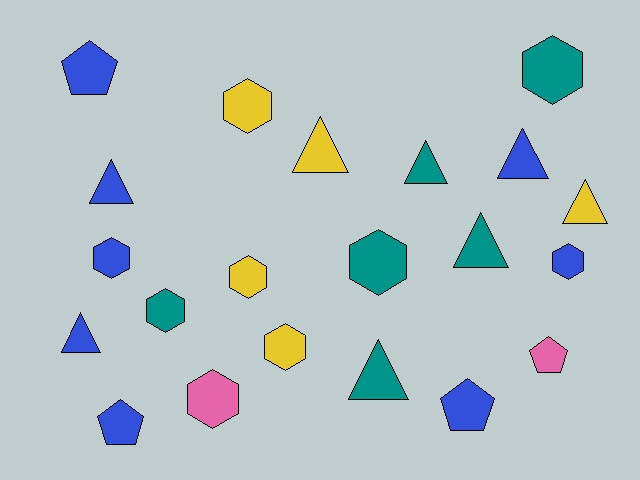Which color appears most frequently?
Blue, with 8 objects.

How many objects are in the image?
There are 21 objects.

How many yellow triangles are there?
There are 2 yellow triangles.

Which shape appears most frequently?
Hexagon, with 9 objects.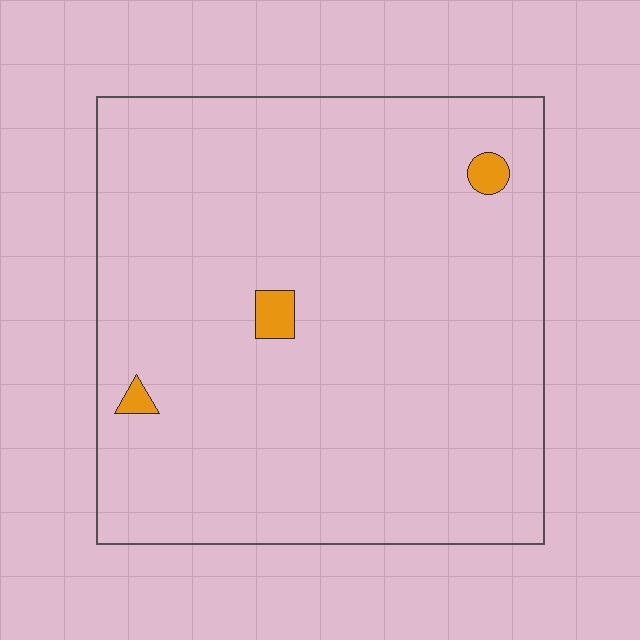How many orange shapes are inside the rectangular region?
3.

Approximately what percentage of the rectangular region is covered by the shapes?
Approximately 0%.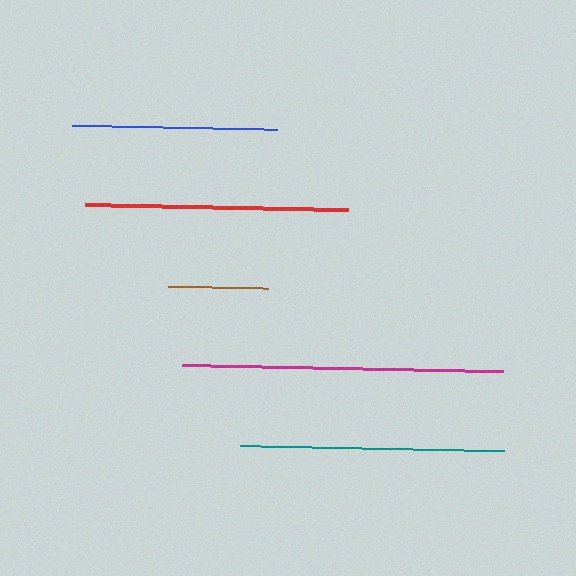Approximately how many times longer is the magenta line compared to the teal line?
The magenta line is approximately 1.2 times the length of the teal line.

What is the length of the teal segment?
The teal segment is approximately 265 pixels long.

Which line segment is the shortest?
The brown line is the shortest at approximately 99 pixels.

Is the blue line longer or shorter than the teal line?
The teal line is longer than the blue line.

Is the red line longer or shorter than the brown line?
The red line is longer than the brown line.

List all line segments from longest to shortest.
From longest to shortest: magenta, teal, red, blue, brown.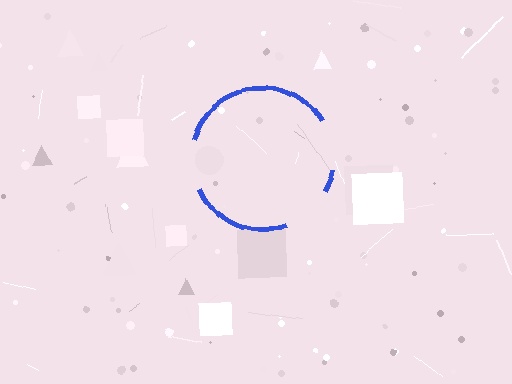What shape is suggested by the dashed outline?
The dashed outline suggests a circle.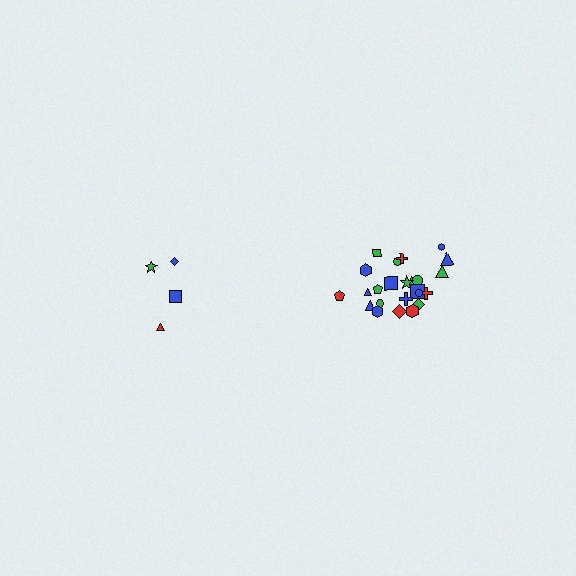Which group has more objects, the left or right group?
The right group.